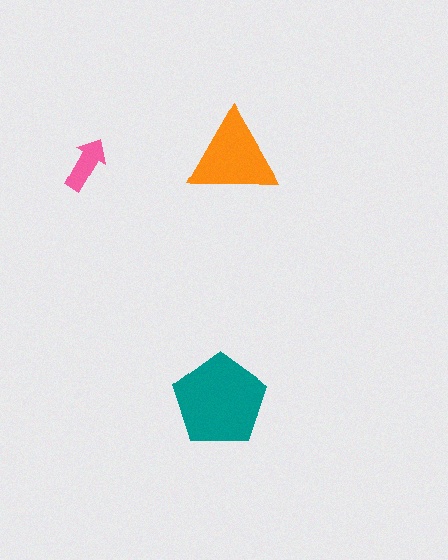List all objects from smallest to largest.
The pink arrow, the orange triangle, the teal pentagon.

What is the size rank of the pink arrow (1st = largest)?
3rd.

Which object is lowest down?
The teal pentagon is bottommost.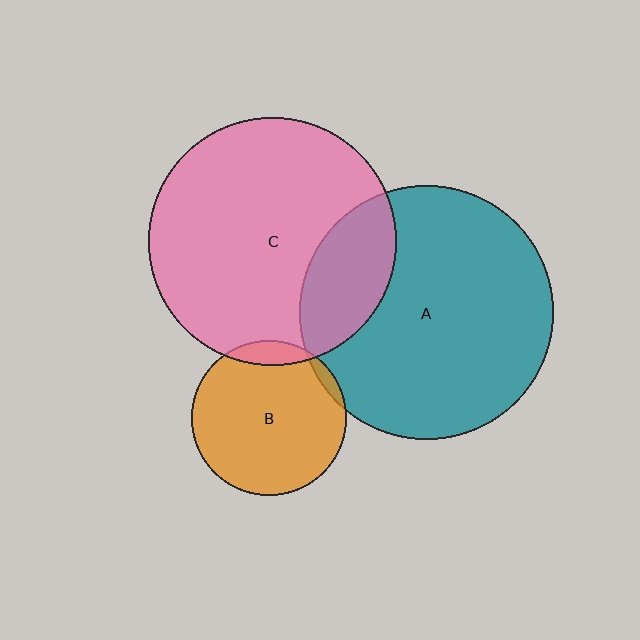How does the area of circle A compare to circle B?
Approximately 2.7 times.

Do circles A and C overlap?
Yes.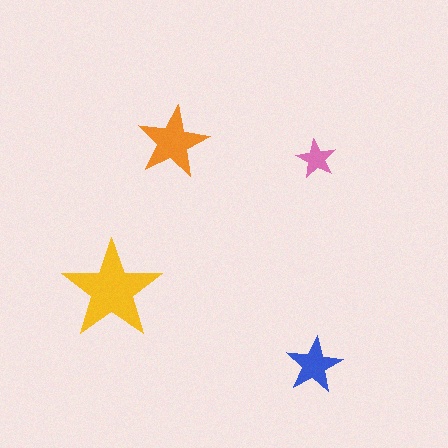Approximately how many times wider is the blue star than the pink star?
About 1.5 times wider.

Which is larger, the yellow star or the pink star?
The yellow one.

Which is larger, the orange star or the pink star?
The orange one.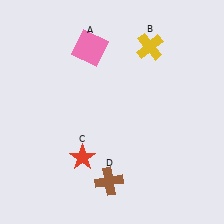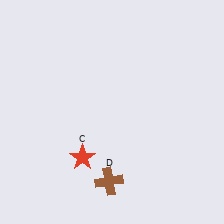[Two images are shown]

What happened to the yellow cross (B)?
The yellow cross (B) was removed in Image 2. It was in the top-right area of Image 1.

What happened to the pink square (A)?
The pink square (A) was removed in Image 2. It was in the top-left area of Image 1.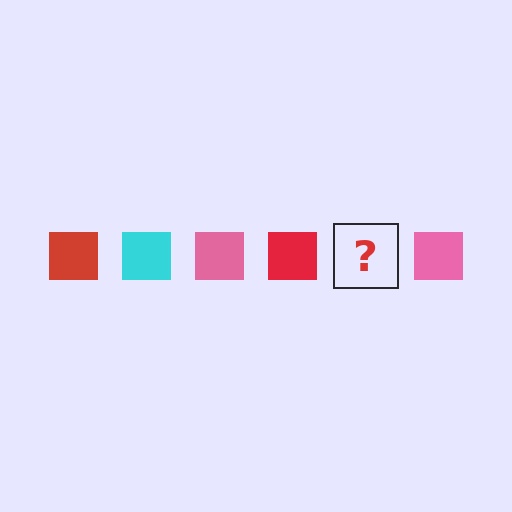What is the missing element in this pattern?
The missing element is a cyan square.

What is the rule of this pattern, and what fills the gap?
The rule is that the pattern cycles through red, cyan, pink squares. The gap should be filled with a cyan square.